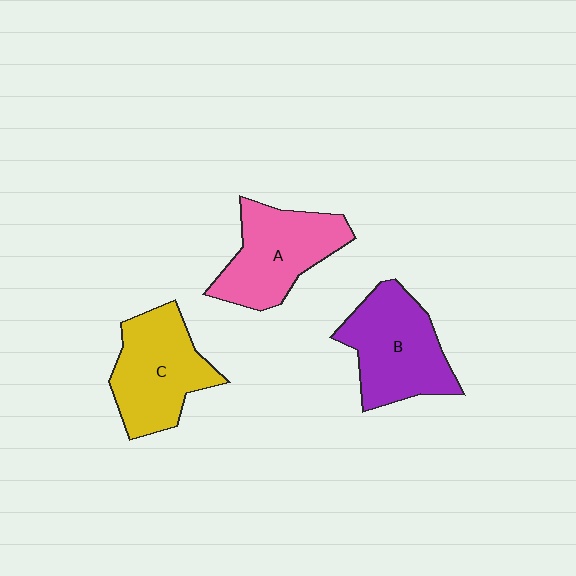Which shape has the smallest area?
Shape A (pink).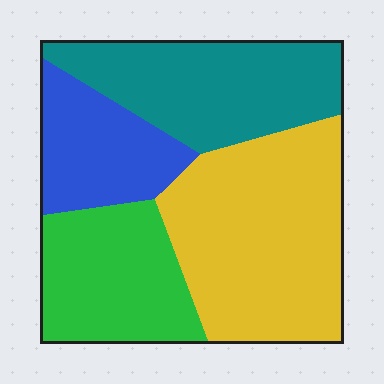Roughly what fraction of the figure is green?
Green takes up about one fifth (1/5) of the figure.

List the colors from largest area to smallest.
From largest to smallest: yellow, teal, green, blue.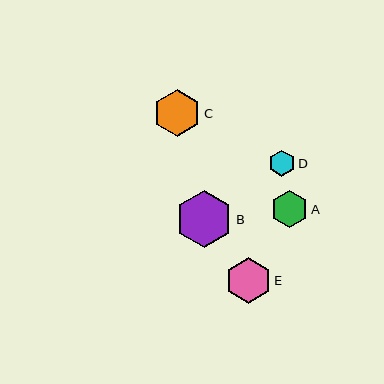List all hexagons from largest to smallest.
From largest to smallest: B, C, E, A, D.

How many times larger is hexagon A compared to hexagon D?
Hexagon A is approximately 1.4 times the size of hexagon D.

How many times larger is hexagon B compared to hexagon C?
Hexagon B is approximately 1.2 times the size of hexagon C.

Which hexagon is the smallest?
Hexagon D is the smallest with a size of approximately 26 pixels.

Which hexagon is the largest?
Hexagon B is the largest with a size of approximately 57 pixels.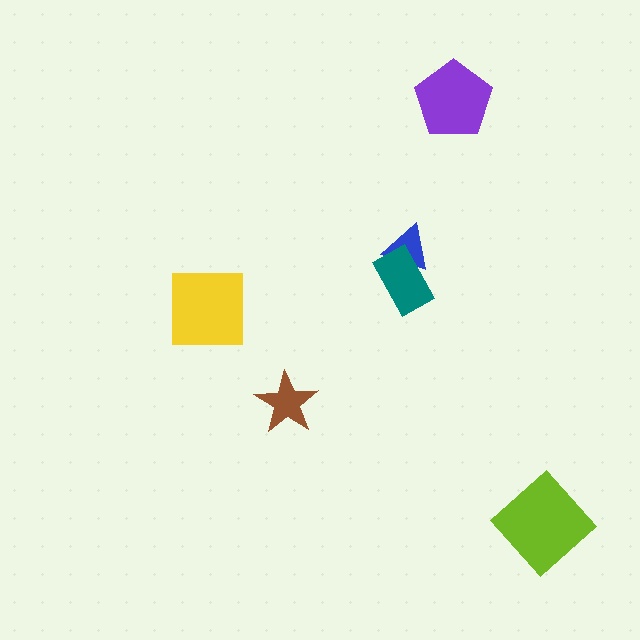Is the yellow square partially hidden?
No, no other shape covers it.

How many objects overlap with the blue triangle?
1 object overlaps with the blue triangle.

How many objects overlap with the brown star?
0 objects overlap with the brown star.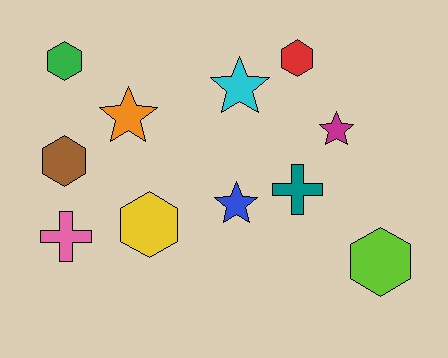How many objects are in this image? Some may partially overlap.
There are 11 objects.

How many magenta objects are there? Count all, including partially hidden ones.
There is 1 magenta object.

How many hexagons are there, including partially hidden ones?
There are 5 hexagons.